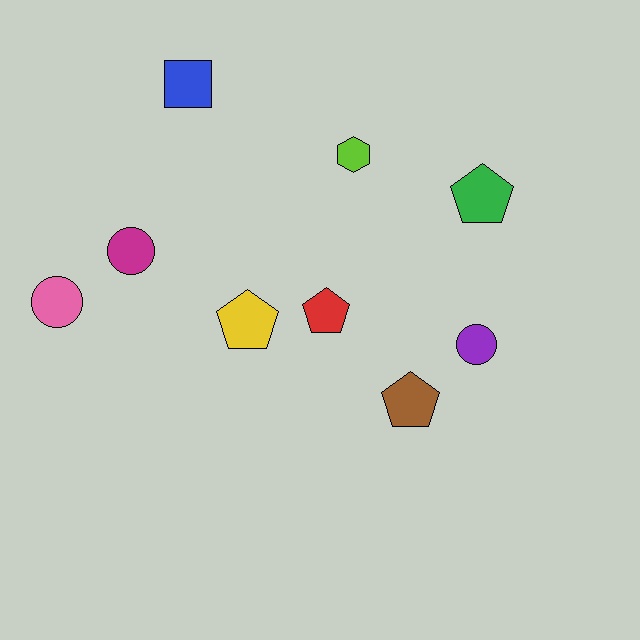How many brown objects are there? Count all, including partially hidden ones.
There is 1 brown object.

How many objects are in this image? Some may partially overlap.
There are 9 objects.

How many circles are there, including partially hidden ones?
There are 3 circles.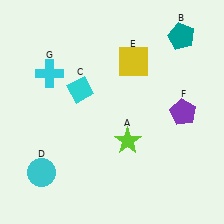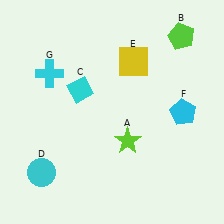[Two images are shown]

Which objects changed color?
B changed from teal to lime. F changed from purple to cyan.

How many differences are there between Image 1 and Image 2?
There are 2 differences between the two images.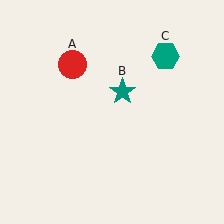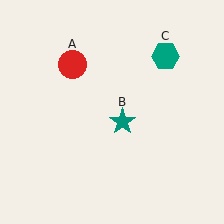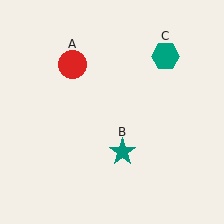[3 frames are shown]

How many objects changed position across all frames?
1 object changed position: teal star (object B).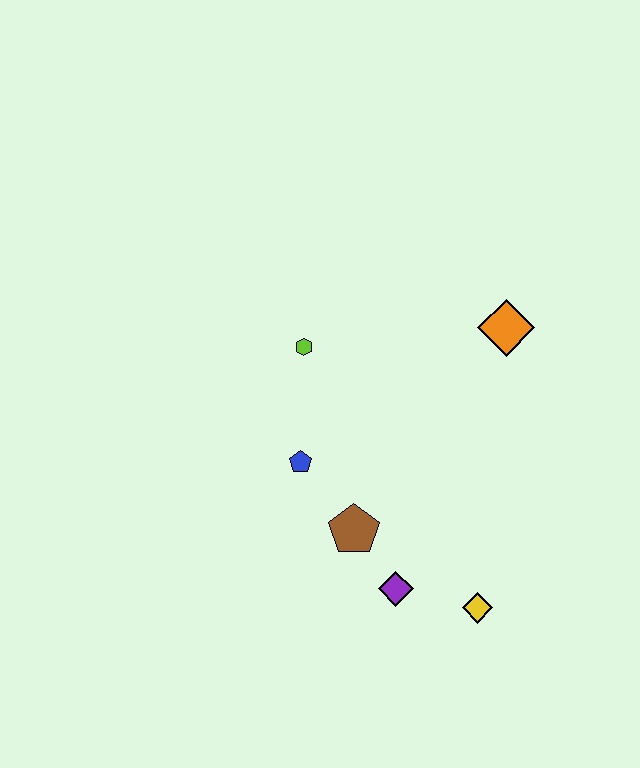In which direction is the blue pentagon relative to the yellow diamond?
The blue pentagon is to the left of the yellow diamond.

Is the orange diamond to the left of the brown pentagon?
No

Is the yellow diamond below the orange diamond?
Yes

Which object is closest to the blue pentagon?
The brown pentagon is closest to the blue pentagon.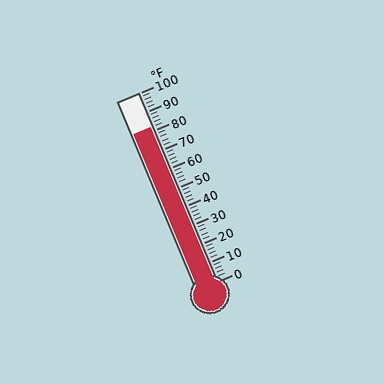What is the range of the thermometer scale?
The thermometer scale ranges from 0°F to 100°F.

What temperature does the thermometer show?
The thermometer shows approximately 82°F.